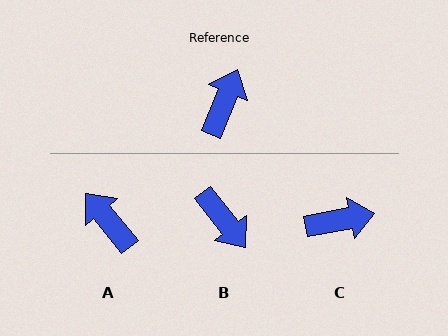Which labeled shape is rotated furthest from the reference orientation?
B, about 120 degrees away.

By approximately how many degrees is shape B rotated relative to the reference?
Approximately 120 degrees clockwise.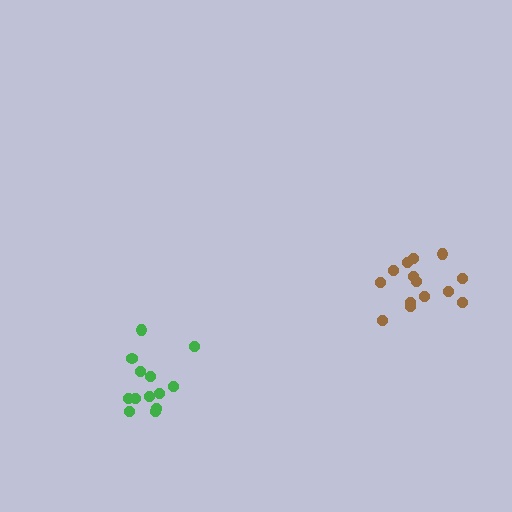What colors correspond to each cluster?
The clusters are colored: brown, green.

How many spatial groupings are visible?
There are 2 spatial groupings.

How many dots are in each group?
Group 1: 14 dots, Group 2: 13 dots (27 total).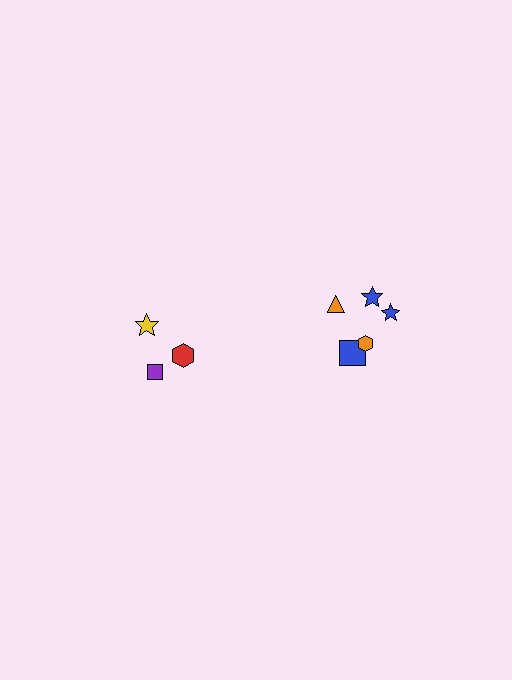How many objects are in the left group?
There are 3 objects.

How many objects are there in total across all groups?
There are 8 objects.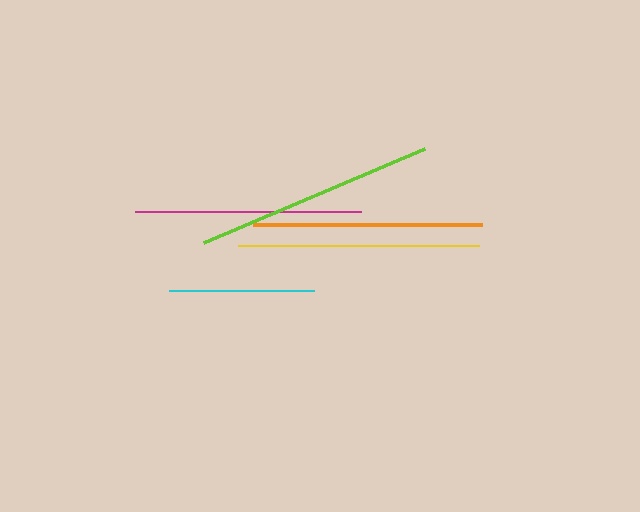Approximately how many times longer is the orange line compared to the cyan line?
The orange line is approximately 1.6 times the length of the cyan line.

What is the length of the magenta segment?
The magenta segment is approximately 226 pixels long.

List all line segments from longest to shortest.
From longest to shortest: yellow, lime, orange, magenta, cyan.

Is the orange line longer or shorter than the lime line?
The lime line is longer than the orange line.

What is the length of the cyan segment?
The cyan segment is approximately 145 pixels long.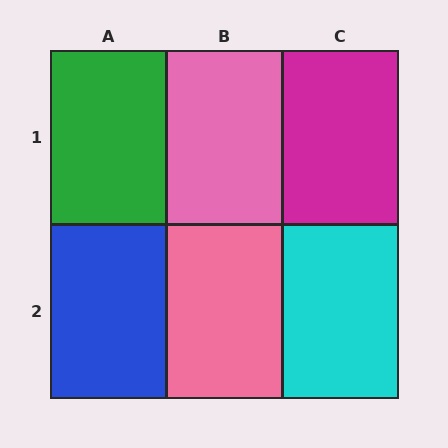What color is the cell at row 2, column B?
Pink.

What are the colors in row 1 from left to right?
Green, pink, magenta.